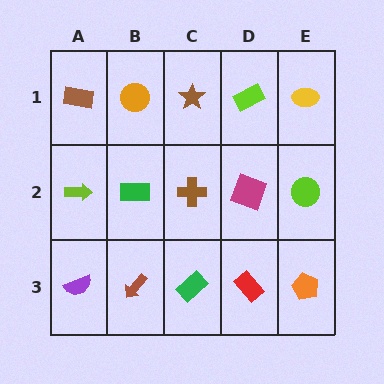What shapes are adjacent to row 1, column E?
A lime circle (row 2, column E), a lime rectangle (row 1, column D).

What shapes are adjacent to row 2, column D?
A lime rectangle (row 1, column D), a red rectangle (row 3, column D), a brown cross (row 2, column C), a lime circle (row 2, column E).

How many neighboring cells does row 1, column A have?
2.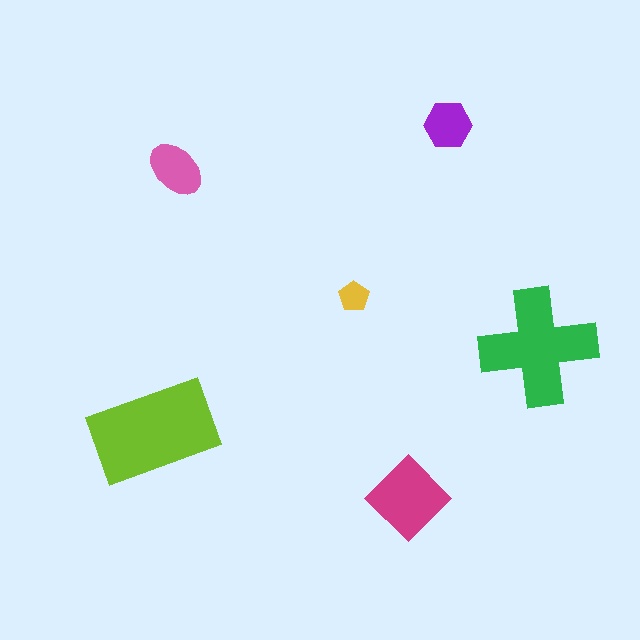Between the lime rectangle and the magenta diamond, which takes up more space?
The lime rectangle.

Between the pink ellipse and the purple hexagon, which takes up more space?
The pink ellipse.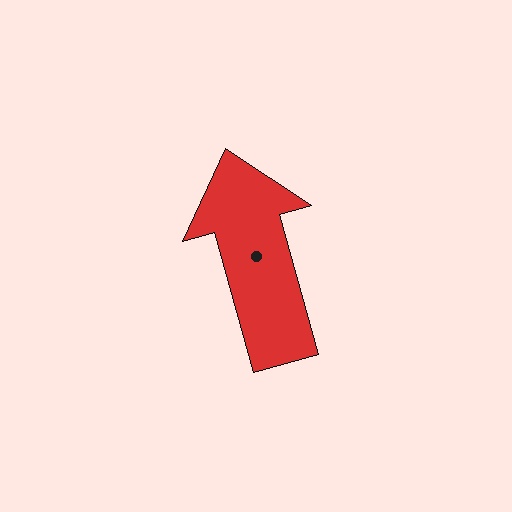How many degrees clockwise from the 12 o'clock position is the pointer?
Approximately 344 degrees.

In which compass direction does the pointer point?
North.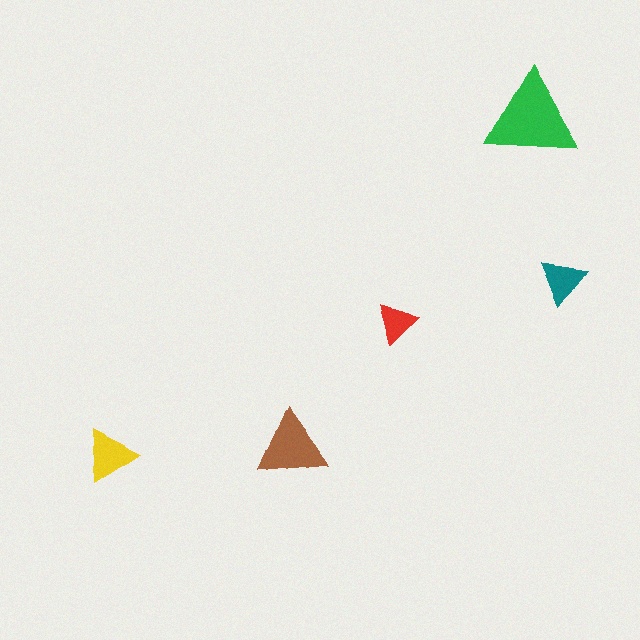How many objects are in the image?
There are 5 objects in the image.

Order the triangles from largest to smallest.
the green one, the brown one, the yellow one, the teal one, the red one.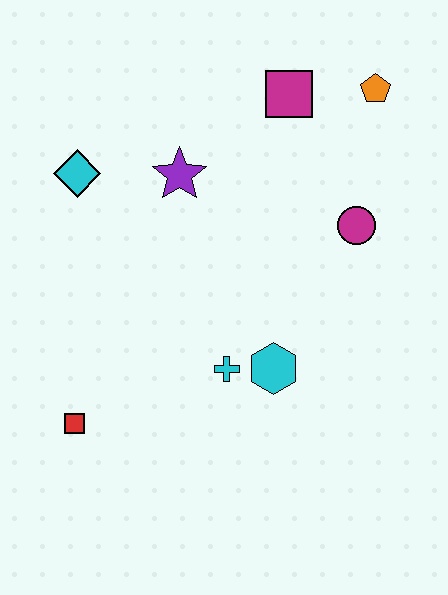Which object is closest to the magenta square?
The orange pentagon is closest to the magenta square.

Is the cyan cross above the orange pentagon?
No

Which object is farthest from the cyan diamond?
The orange pentagon is farthest from the cyan diamond.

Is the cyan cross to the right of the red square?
Yes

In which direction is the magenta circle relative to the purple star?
The magenta circle is to the right of the purple star.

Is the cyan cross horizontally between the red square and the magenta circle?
Yes